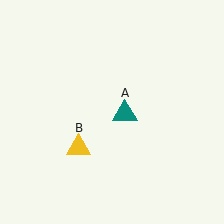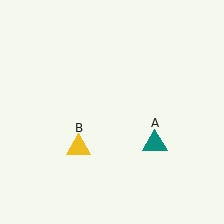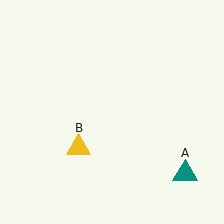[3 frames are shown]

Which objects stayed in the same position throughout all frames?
Yellow triangle (object B) remained stationary.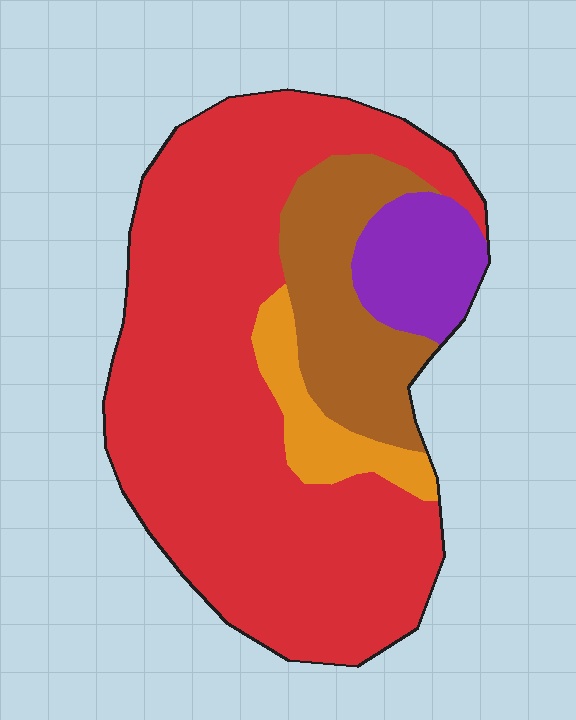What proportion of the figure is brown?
Brown covers around 15% of the figure.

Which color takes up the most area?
Red, at roughly 65%.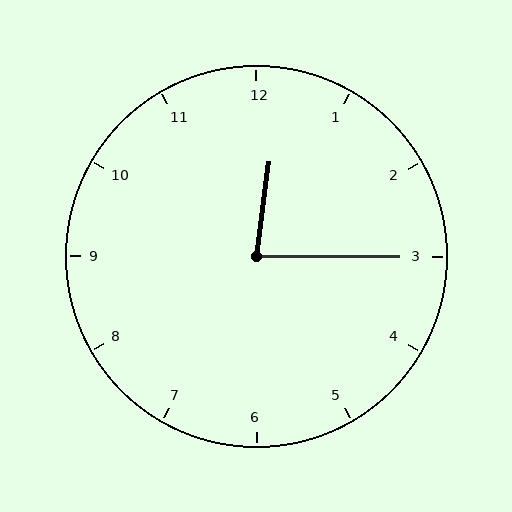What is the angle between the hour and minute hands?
Approximately 82 degrees.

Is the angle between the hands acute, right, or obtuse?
It is acute.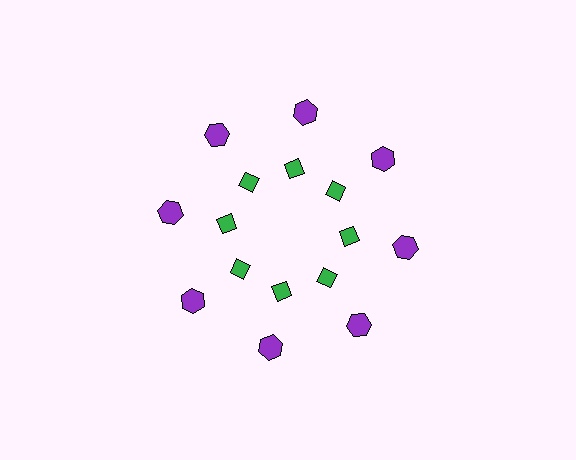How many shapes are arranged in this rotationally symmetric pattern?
There are 16 shapes, arranged in 8 groups of 2.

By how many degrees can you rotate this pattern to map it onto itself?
The pattern maps onto itself every 45 degrees of rotation.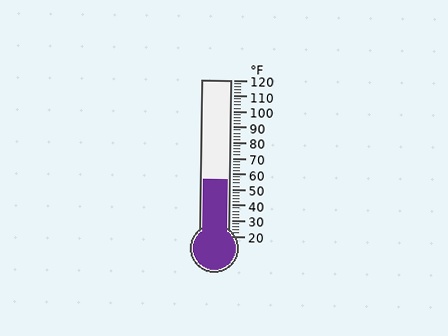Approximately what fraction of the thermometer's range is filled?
The thermometer is filled to approximately 35% of its range.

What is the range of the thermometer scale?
The thermometer scale ranges from 20°F to 120°F.